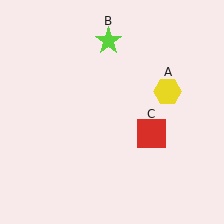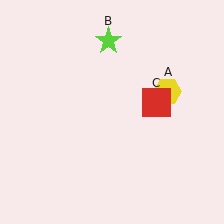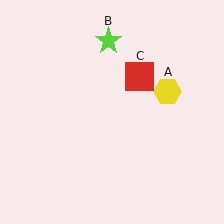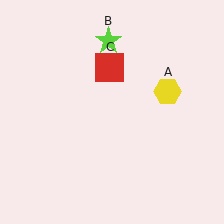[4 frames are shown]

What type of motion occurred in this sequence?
The red square (object C) rotated counterclockwise around the center of the scene.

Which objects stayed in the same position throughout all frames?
Yellow hexagon (object A) and lime star (object B) remained stationary.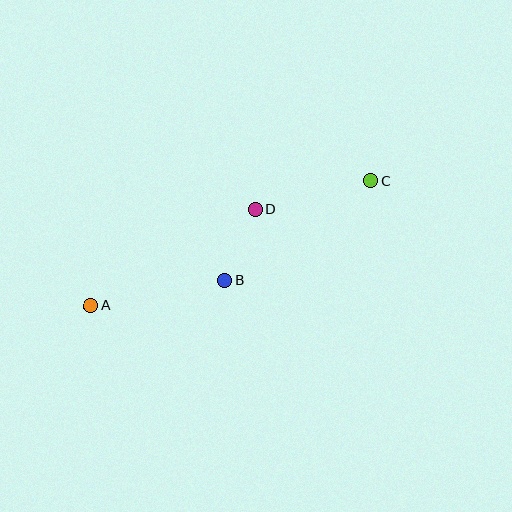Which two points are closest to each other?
Points B and D are closest to each other.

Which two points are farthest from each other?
Points A and C are farthest from each other.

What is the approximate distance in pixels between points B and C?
The distance between B and C is approximately 177 pixels.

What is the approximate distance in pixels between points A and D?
The distance between A and D is approximately 190 pixels.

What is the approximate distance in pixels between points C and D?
The distance between C and D is approximately 120 pixels.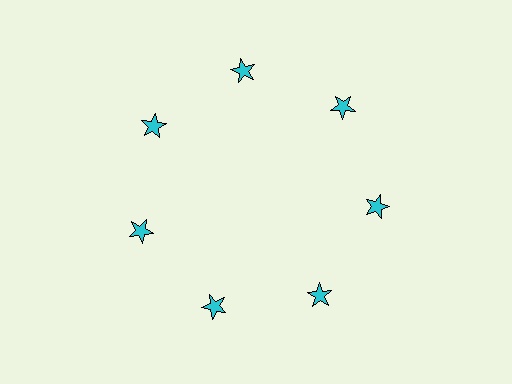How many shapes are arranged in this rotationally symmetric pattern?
There are 7 shapes, arranged in 7 groups of 1.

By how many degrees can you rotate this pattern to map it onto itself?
The pattern maps onto itself every 51 degrees of rotation.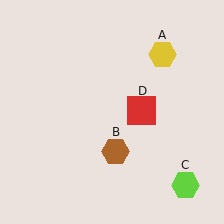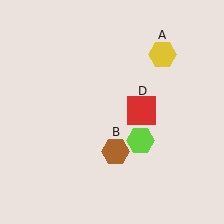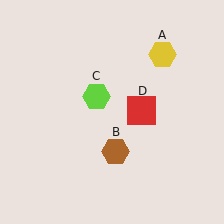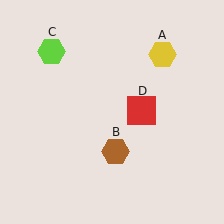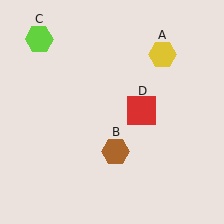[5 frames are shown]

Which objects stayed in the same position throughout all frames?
Yellow hexagon (object A) and brown hexagon (object B) and red square (object D) remained stationary.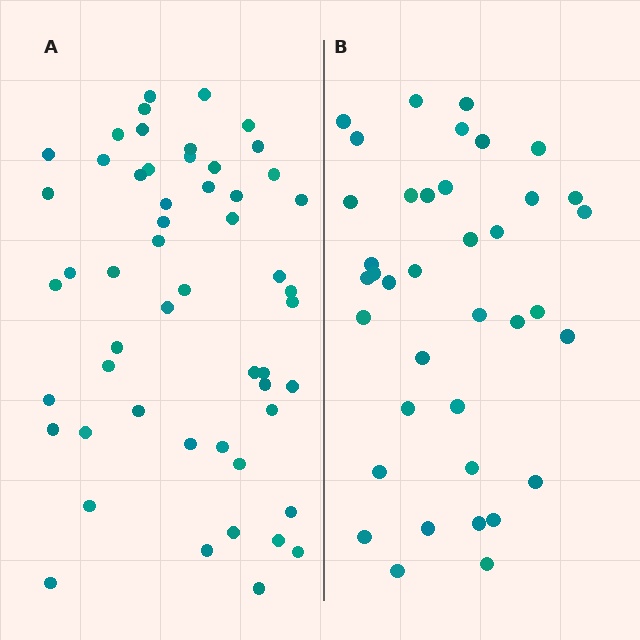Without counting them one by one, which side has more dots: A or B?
Region A (the left region) has more dots.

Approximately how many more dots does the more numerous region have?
Region A has approximately 15 more dots than region B.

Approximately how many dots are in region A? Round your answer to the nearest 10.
About 50 dots. (The exact count is 53, which rounds to 50.)